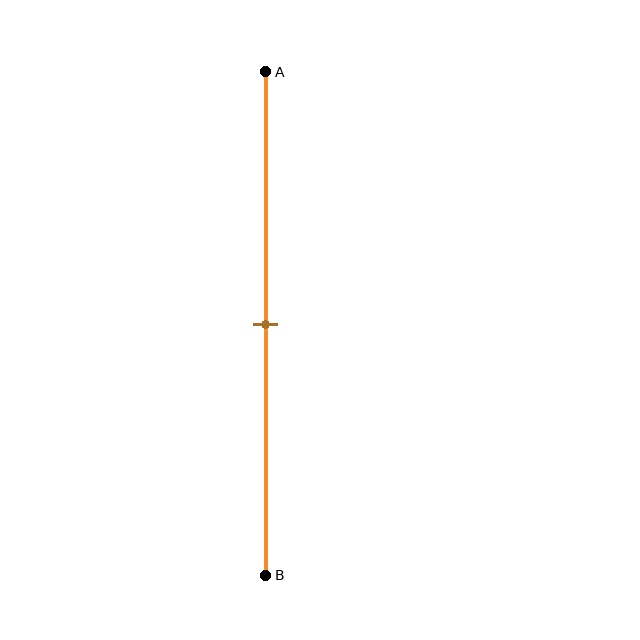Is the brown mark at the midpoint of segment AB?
Yes, the mark is approximately at the midpoint.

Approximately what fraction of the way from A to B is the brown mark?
The brown mark is approximately 50% of the way from A to B.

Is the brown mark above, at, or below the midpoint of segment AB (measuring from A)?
The brown mark is approximately at the midpoint of segment AB.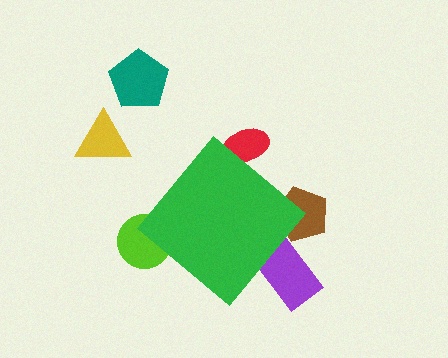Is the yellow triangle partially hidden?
No, the yellow triangle is fully visible.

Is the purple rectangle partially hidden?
Yes, the purple rectangle is partially hidden behind the green diamond.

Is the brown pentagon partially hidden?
Yes, the brown pentagon is partially hidden behind the green diamond.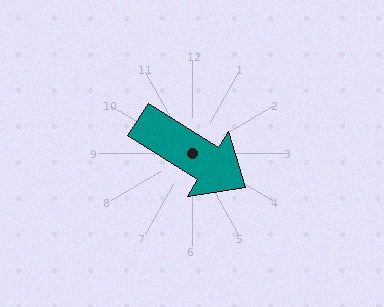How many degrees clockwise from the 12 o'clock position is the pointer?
Approximately 123 degrees.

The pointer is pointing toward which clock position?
Roughly 4 o'clock.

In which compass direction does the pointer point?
Southeast.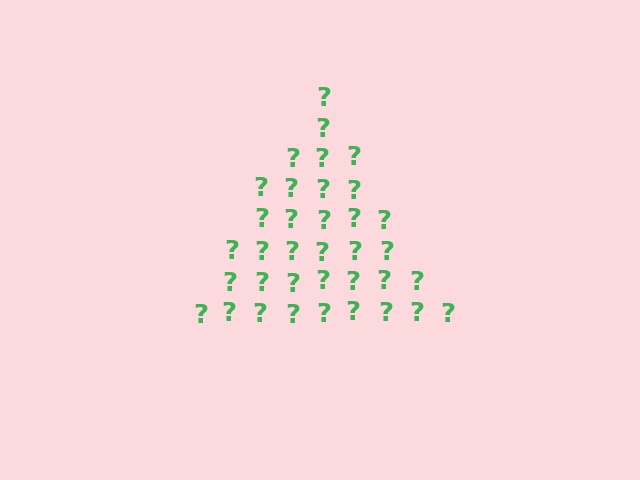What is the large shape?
The large shape is a triangle.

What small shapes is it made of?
It is made of small question marks.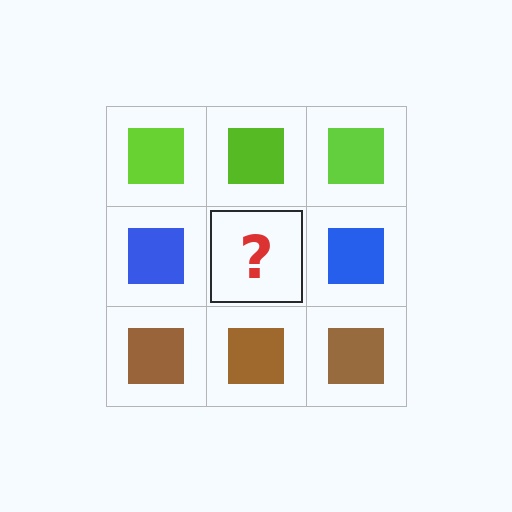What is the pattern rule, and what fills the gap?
The rule is that each row has a consistent color. The gap should be filled with a blue square.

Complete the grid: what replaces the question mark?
The question mark should be replaced with a blue square.